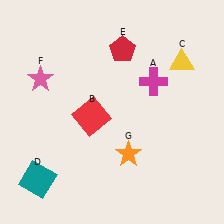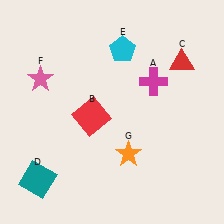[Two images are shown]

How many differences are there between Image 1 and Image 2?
There are 2 differences between the two images.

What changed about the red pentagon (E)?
In Image 1, E is red. In Image 2, it changed to cyan.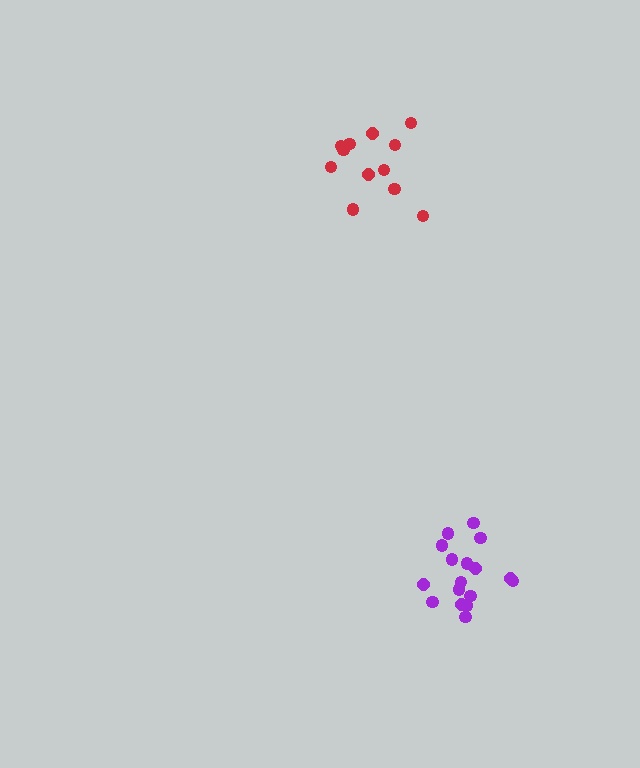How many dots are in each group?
Group 1: 12 dots, Group 2: 17 dots (29 total).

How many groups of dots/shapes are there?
There are 2 groups.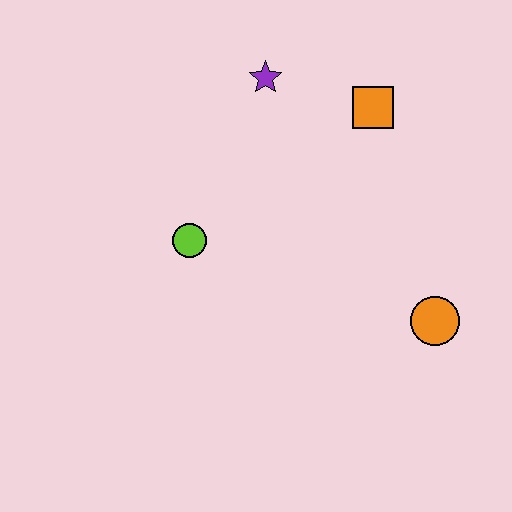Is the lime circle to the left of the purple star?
Yes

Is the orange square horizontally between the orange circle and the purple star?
Yes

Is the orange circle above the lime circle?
No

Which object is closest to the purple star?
The orange square is closest to the purple star.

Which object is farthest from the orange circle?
The purple star is farthest from the orange circle.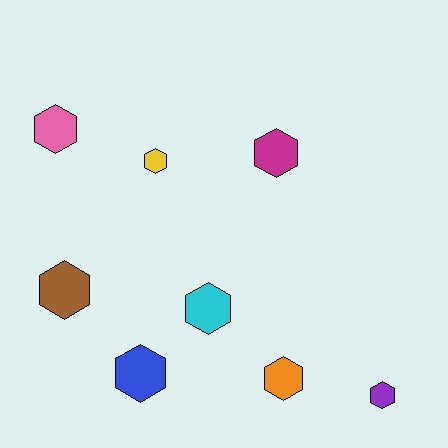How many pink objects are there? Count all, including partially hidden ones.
There is 1 pink object.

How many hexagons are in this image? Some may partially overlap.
There are 8 hexagons.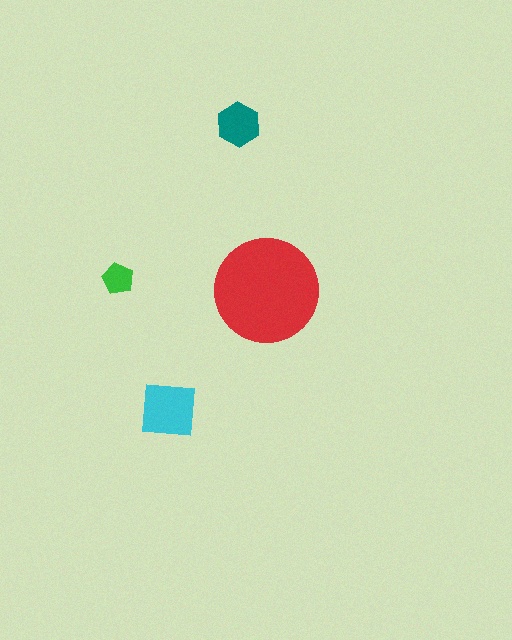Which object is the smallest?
The green pentagon.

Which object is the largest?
The red circle.